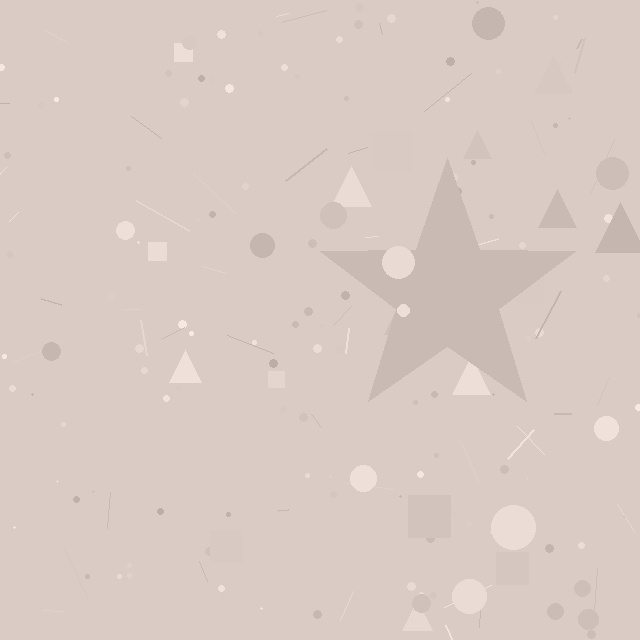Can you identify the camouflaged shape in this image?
The camouflaged shape is a star.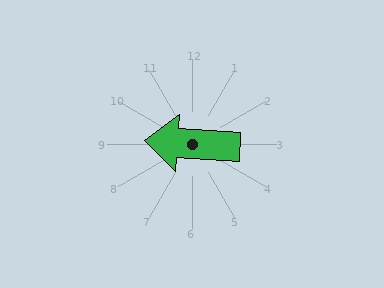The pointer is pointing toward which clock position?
Roughly 9 o'clock.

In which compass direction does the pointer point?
West.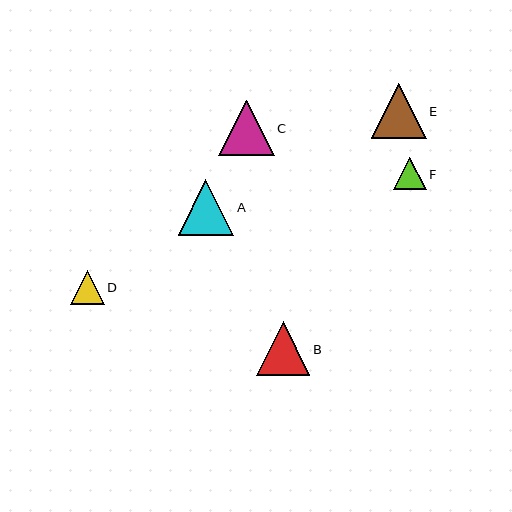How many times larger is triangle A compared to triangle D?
Triangle A is approximately 1.7 times the size of triangle D.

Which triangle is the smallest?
Triangle F is the smallest with a size of approximately 32 pixels.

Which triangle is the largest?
Triangle C is the largest with a size of approximately 56 pixels.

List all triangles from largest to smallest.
From largest to smallest: C, E, A, B, D, F.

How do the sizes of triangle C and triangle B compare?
Triangle C and triangle B are approximately the same size.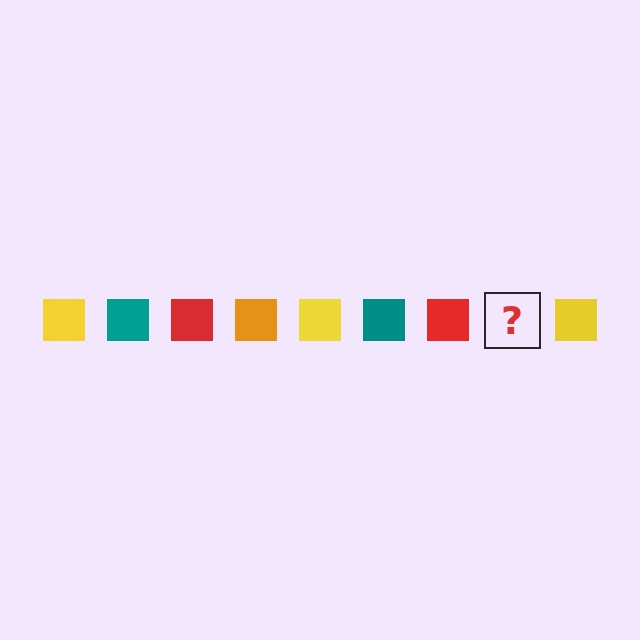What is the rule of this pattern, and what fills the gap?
The rule is that the pattern cycles through yellow, teal, red, orange squares. The gap should be filled with an orange square.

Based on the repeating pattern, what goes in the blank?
The blank should be an orange square.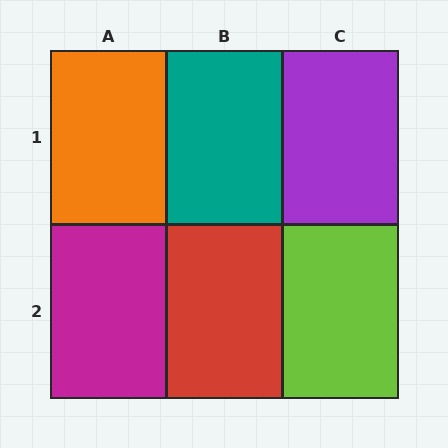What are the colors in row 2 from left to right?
Magenta, red, lime.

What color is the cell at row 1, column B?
Teal.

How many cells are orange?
1 cell is orange.